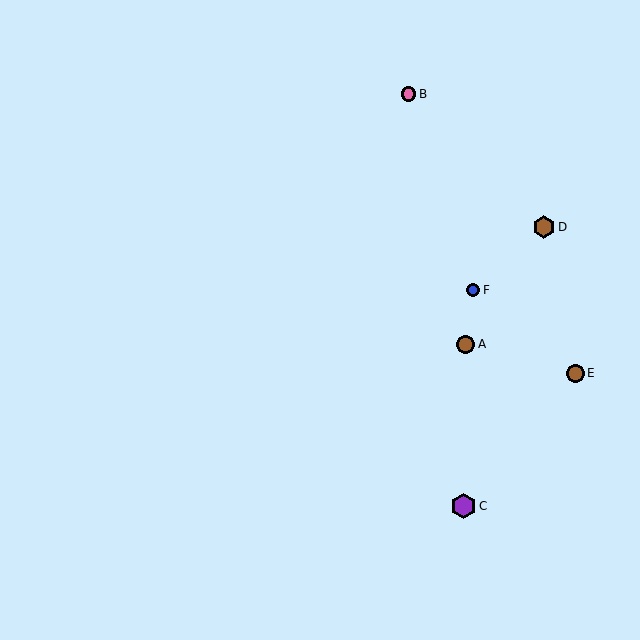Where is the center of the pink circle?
The center of the pink circle is at (408, 94).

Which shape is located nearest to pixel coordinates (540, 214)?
The brown hexagon (labeled D) at (544, 227) is nearest to that location.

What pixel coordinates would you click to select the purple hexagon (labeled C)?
Click at (464, 506) to select the purple hexagon C.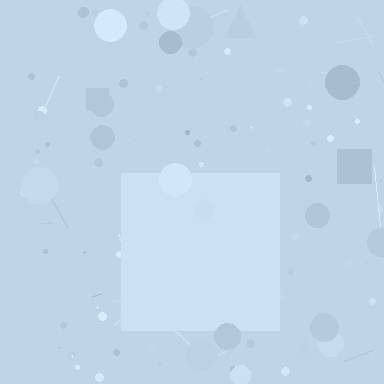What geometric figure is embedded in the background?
A square is embedded in the background.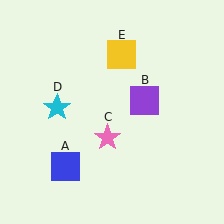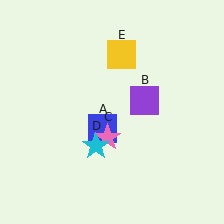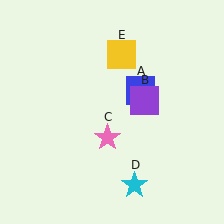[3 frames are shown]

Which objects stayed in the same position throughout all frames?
Purple square (object B) and pink star (object C) and yellow square (object E) remained stationary.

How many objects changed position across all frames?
2 objects changed position: blue square (object A), cyan star (object D).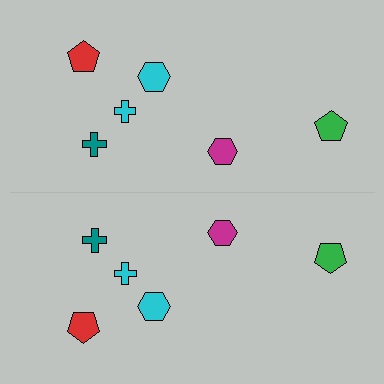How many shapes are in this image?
There are 12 shapes in this image.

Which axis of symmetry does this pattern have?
The pattern has a horizontal axis of symmetry running through the center of the image.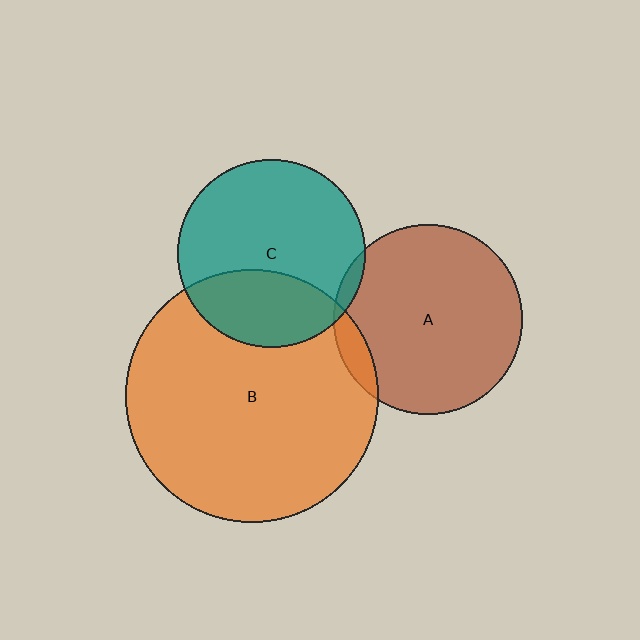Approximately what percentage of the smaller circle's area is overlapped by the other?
Approximately 5%.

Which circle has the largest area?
Circle B (orange).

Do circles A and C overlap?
Yes.